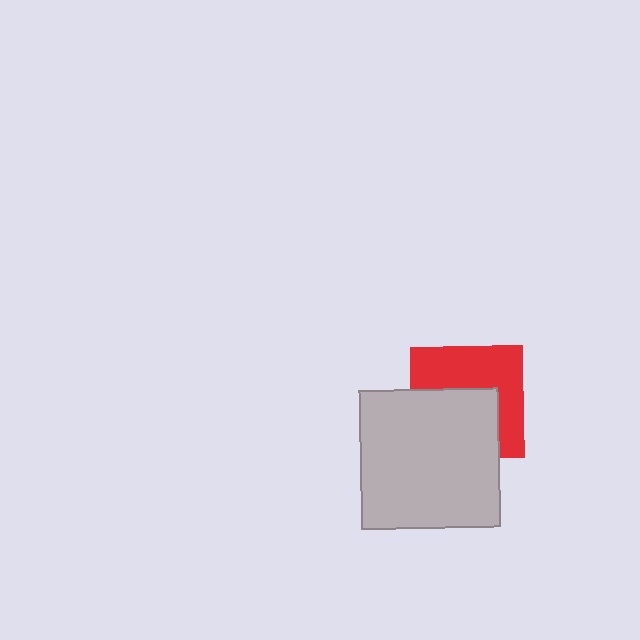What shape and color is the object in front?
The object in front is a light gray square.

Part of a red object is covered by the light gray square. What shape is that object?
It is a square.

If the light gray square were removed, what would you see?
You would see the complete red square.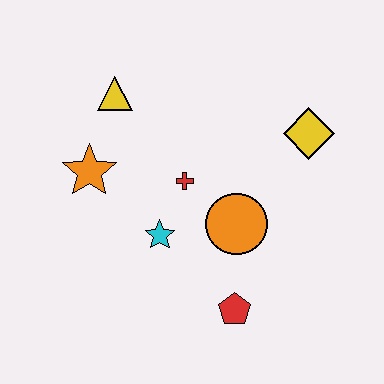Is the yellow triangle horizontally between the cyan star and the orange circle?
No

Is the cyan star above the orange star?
No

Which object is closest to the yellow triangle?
The orange star is closest to the yellow triangle.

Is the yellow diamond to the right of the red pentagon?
Yes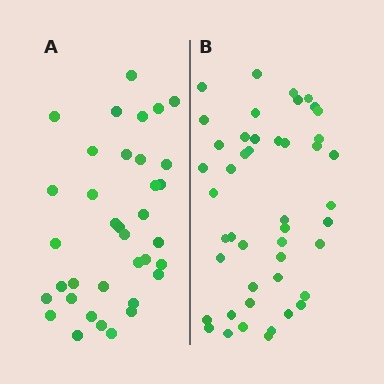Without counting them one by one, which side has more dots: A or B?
Region B (the right region) has more dots.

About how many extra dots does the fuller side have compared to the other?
Region B has roughly 10 or so more dots than region A.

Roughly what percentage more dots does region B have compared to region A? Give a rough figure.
About 30% more.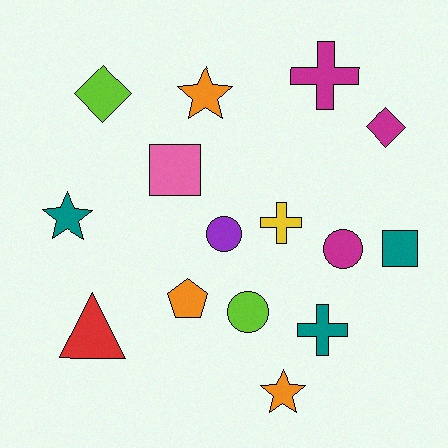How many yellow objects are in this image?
There is 1 yellow object.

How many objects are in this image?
There are 15 objects.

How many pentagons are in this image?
There is 1 pentagon.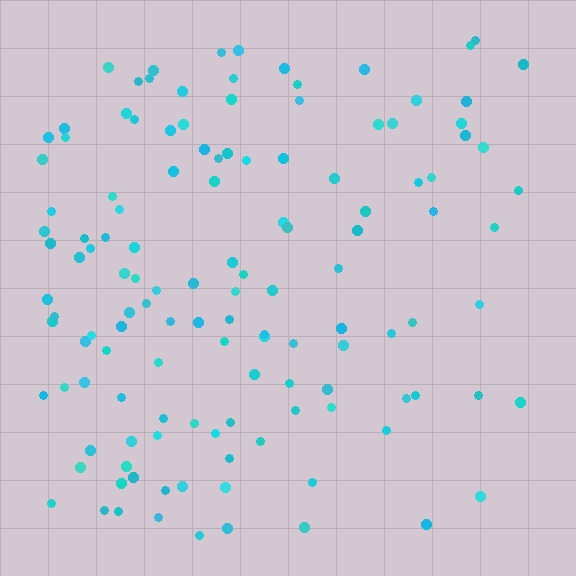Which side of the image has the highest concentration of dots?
The left.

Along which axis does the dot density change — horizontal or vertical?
Horizontal.